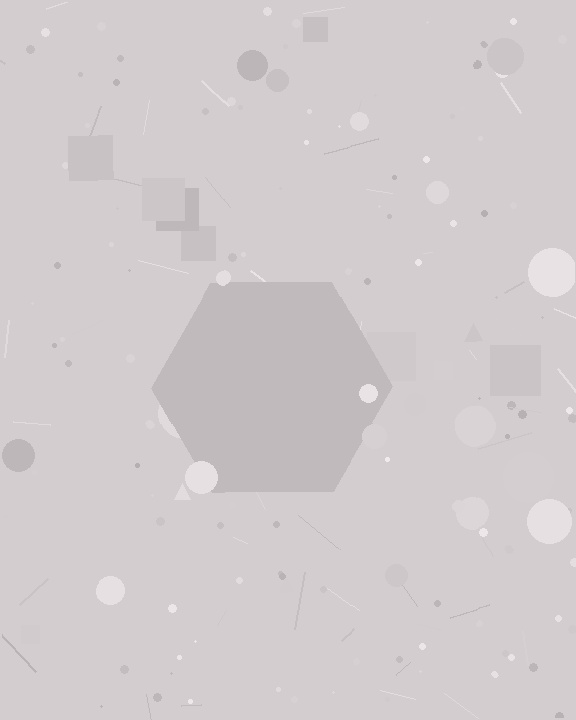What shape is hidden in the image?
A hexagon is hidden in the image.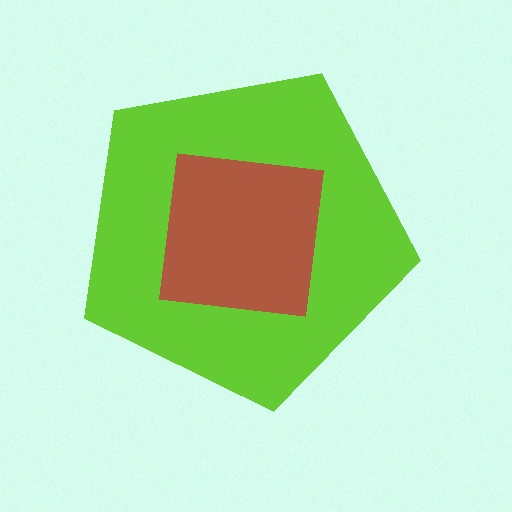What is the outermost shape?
The lime pentagon.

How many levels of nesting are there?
2.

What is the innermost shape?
The brown square.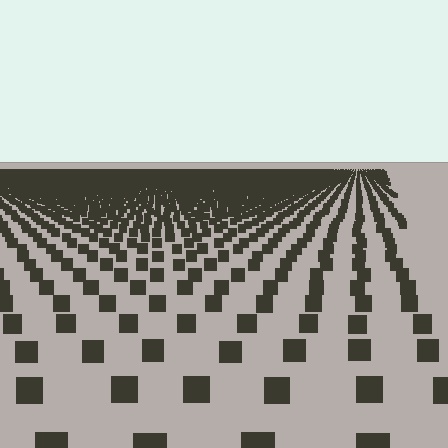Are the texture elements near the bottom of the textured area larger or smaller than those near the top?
Larger. Near the bottom, elements are closer to the viewer and appear at a bigger on-screen size.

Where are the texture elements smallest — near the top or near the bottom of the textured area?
Near the top.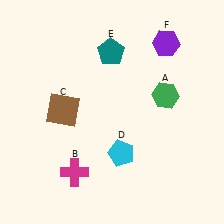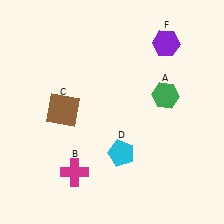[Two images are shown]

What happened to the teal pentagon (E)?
The teal pentagon (E) was removed in Image 2. It was in the top-left area of Image 1.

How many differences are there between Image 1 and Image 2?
There is 1 difference between the two images.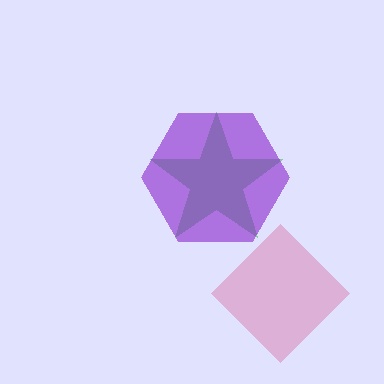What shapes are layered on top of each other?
The layered shapes are: a pink diamond, a green star, a purple hexagon.